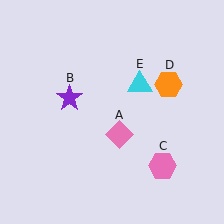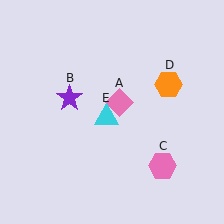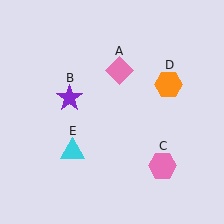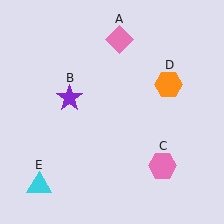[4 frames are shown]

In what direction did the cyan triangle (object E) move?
The cyan triangle (object E) moved down and to the left.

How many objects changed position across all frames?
2 objects changed position: pink diamond (object A), cyan triangle (object E).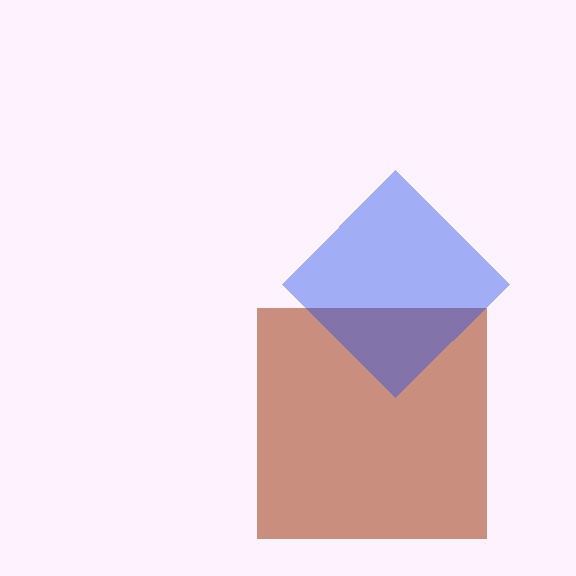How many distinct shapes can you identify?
There are 2 distinct shapes: a brown square, a blue diamond.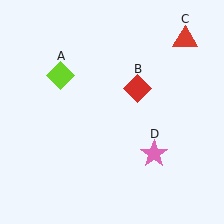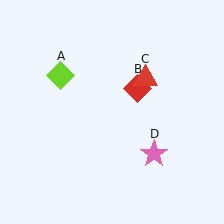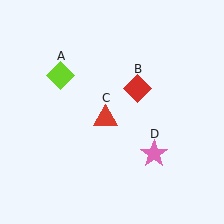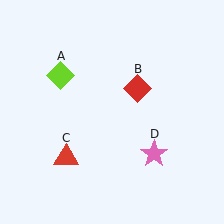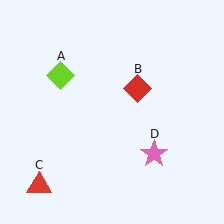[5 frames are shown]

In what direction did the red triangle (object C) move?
The red triangle (object C) moved down and to the left.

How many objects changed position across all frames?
1 object changed position: red triangle (object C).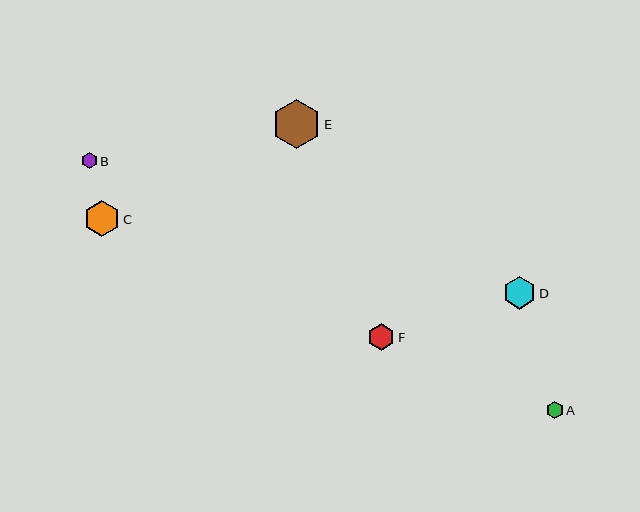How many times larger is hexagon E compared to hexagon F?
Hexagon E is approximately 1.8 times the size of hexagon F.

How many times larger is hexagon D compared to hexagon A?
Hexagon D is approximately 2.0 times the size of hexagon A.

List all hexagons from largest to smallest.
From largest to smallest: E, C, D, F, A, B.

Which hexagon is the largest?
Hexagon E is the largest with a size of approximately 49 pixels.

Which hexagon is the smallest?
Hexagon B is the smallest with a size of approximately 16 pixels.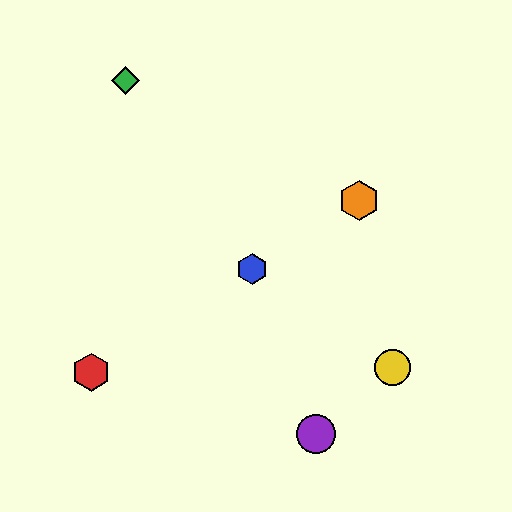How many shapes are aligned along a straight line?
3 shapes (the red hexagon, the blue hexagon, the orange hexagon) are aligned along a straight line.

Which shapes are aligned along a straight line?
The red hexagon, the blue hexagon, the orange hexagon are aligned along a straight line.